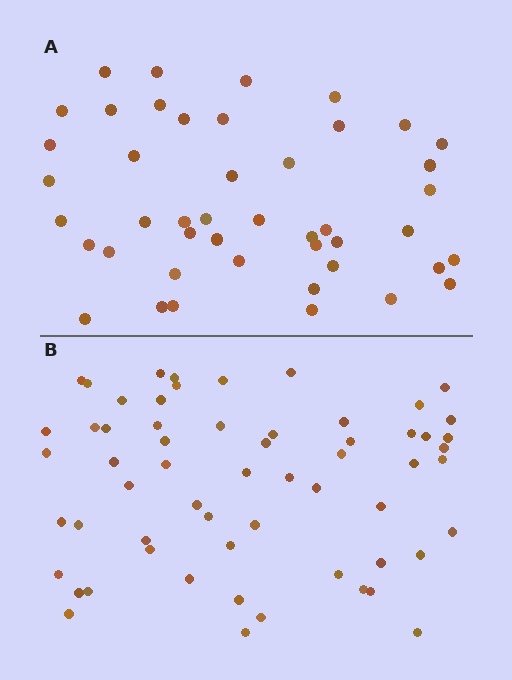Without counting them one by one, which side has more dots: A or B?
Region B (the bottom region) has more dots.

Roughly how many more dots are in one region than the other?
Region B has approximately 15 more dots than region A.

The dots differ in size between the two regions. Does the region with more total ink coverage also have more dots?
No. Region A has more total ink coverage because its dots are larger, but region B actually contains more individual dots. Total area can be misleading — the number of items is what matters here.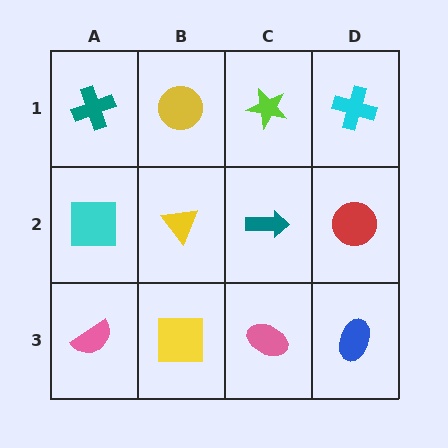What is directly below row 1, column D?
A red circle.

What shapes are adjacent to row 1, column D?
A red circle (row 2, column D), a lime star (row 1, column C).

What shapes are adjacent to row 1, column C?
A teal arrow (row 2, column C), a yellow circle (row 1, column B), a cyan cross (row 1, column D).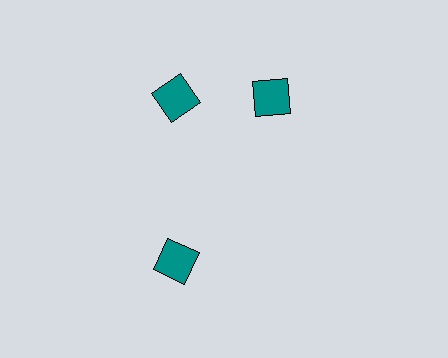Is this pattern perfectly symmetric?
No. The 3 teal diamonds are arranged in a ring, but one element near the 3 o'clock position is rotated out of alignment along the ring, breaking the 3-fold rotational symmetry.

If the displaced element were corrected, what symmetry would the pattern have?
It would have 3-fold rotational symmetry — the pattern would map onto itself every 120 degrees.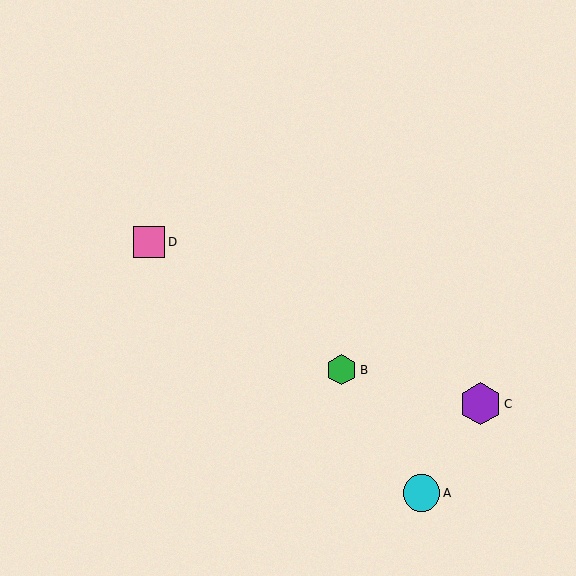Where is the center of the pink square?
The center of the pink square is at (149, 242).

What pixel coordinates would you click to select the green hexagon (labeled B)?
Click at (342, 370) to select the green hexagon B.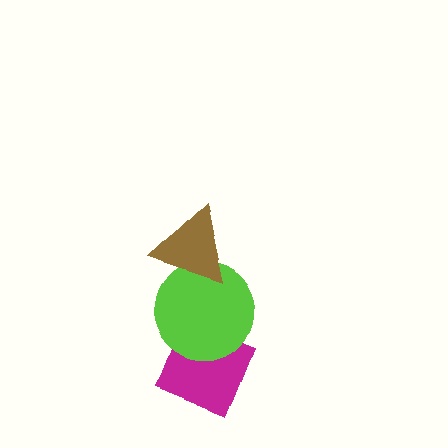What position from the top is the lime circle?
The lime circle is 2nd from the top.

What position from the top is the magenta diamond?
The magenta diamond is 3rd from the top.